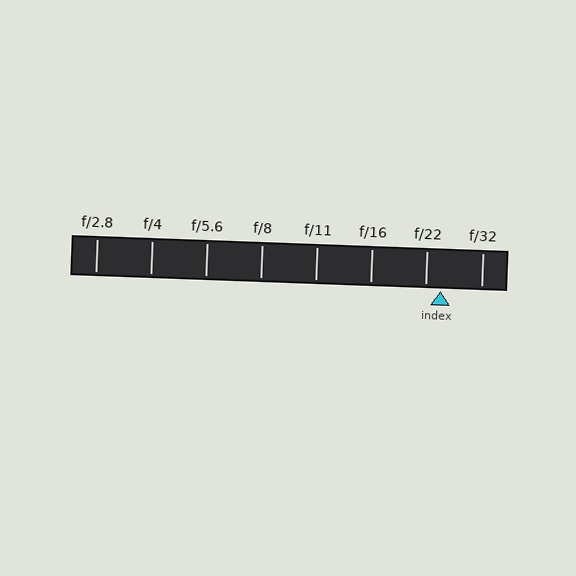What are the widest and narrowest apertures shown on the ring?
The widest aperture shown is f/2.8 and the narrowest is f/32.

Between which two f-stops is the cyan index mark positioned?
The index mark is between f/22 and f/32.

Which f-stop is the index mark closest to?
The index mark is closest to f/22.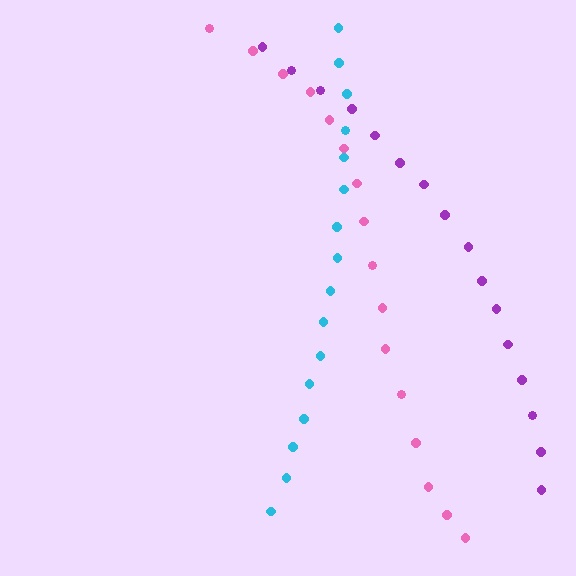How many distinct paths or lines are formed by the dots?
There are 3 distinct paths.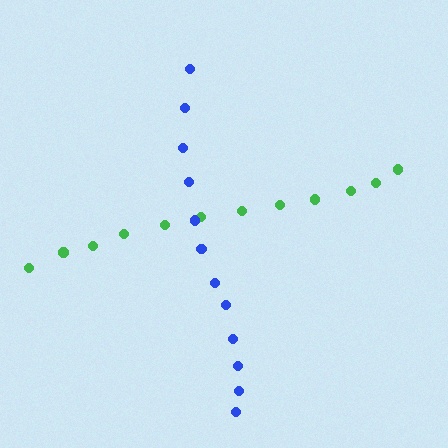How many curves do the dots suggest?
There are 2 distinct paths.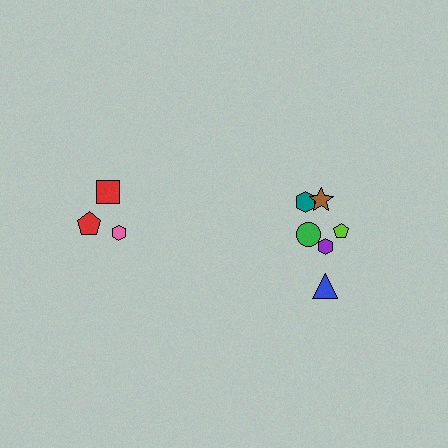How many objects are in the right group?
There are 6 objects.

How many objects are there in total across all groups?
There are 9 objects.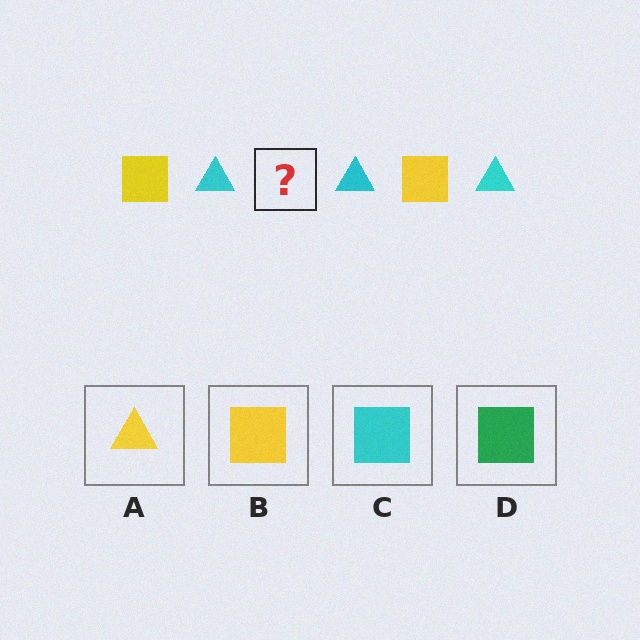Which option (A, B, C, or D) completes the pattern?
B.